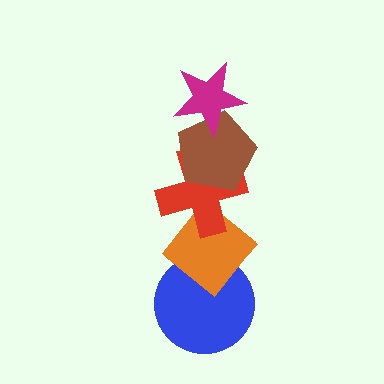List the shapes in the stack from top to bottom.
From top to bottom: the magenta star, the brown pentagon, the red cross, the orange diamond, the blue circle.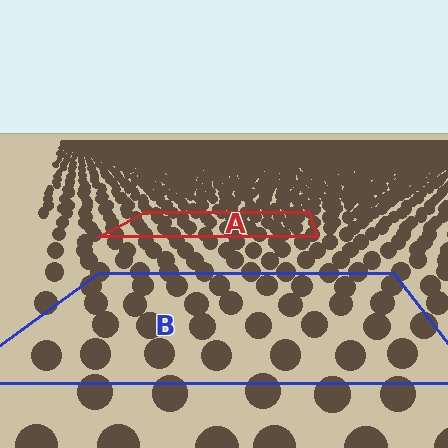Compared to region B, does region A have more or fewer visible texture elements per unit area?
Region A has more texture elements per unit area — they are packed more densely because it is farther away.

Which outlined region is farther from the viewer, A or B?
Region A is farther from the viewer — the texture elements inside it appear smaller and more densely packed.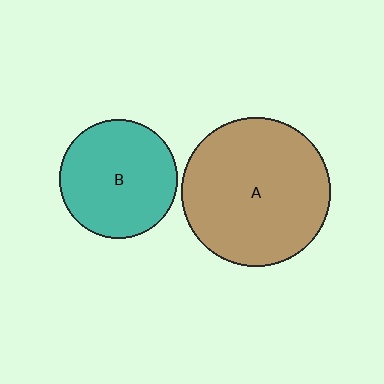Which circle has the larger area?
Circle A (brown).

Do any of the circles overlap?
No, none of the circles overlap.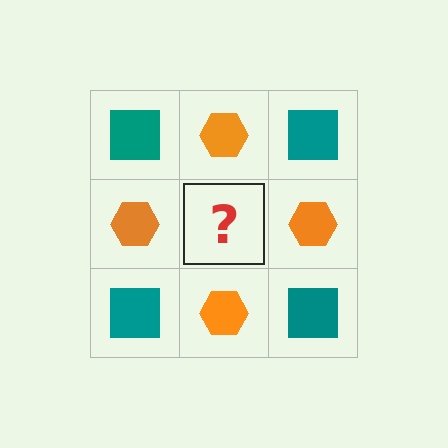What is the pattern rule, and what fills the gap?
The rule is that it alternates teal square and orange hexagon in a checkerboard pattern. The gap should be filled with a teal square.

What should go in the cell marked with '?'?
The missing cell should contain a teal square.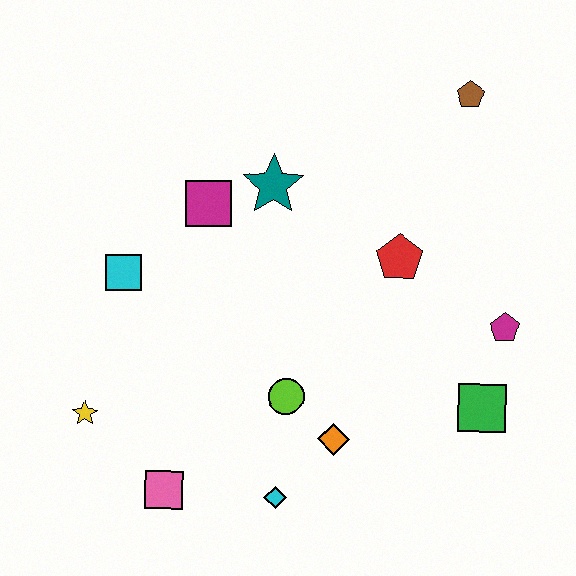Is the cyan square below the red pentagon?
Yes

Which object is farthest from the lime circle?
The brown pentagon is farthest from the lime circle.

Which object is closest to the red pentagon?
The magenta pentagon is closest to the red pentagon.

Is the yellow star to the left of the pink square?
Yes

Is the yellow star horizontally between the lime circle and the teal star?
No